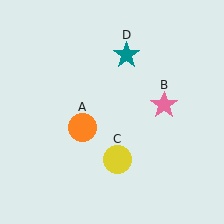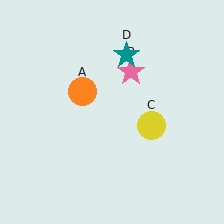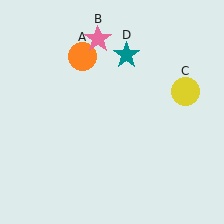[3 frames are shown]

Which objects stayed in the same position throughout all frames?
Teal star (object D) remained stationary.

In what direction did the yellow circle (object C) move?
The yellow circle (object C) moved up and to the right.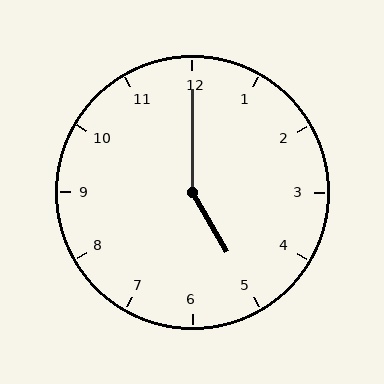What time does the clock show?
5:00.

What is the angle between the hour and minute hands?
Approximately 150 degrees.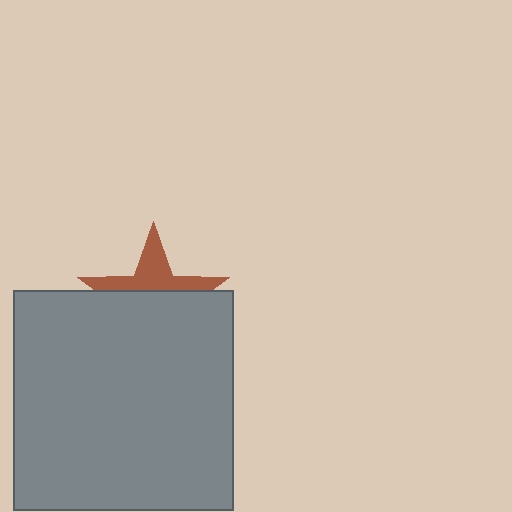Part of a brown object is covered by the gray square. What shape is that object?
It is a star.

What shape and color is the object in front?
The object in front is a gray square.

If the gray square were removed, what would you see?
You would see the complete brown star.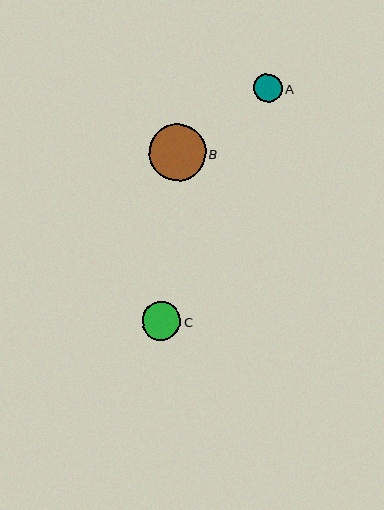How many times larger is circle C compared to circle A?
Circle C is approximately 1.4 times the size of circle A.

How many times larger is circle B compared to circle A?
Circle B is approximately 2.0 times the size of circle A.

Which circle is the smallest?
Circle A is the smallest with a size of approximately 28 pixels.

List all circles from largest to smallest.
From largest to smallest: B, C, A.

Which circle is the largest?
Circle B is the largest with a size of approximately 57 pixels.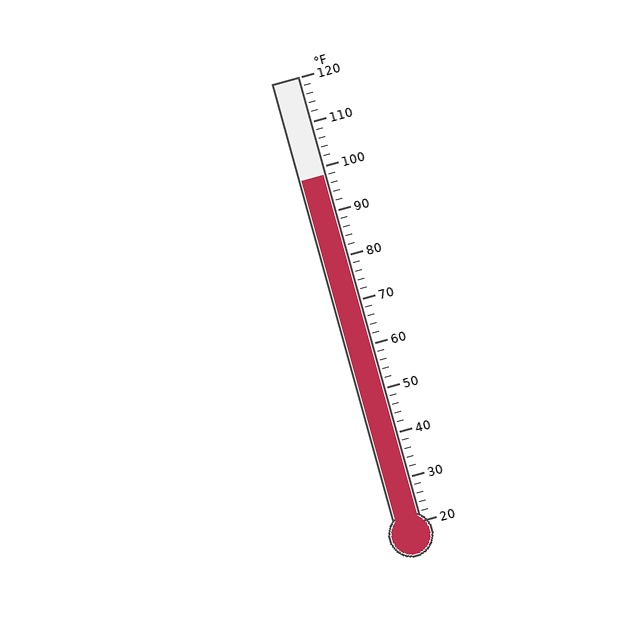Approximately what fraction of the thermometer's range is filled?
The thermometer is filled to approximately 80% of its range.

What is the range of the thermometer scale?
The thermometer scale ranges from 20°F to 120°F.